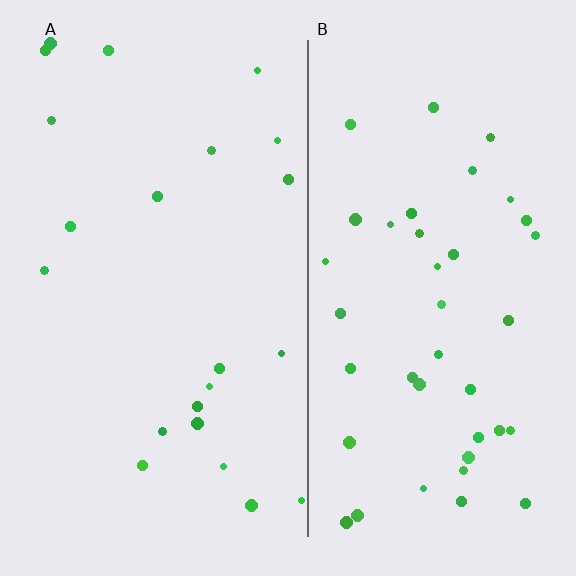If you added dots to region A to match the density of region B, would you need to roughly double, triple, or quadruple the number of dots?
Approximately double.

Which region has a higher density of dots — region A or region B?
B (the right).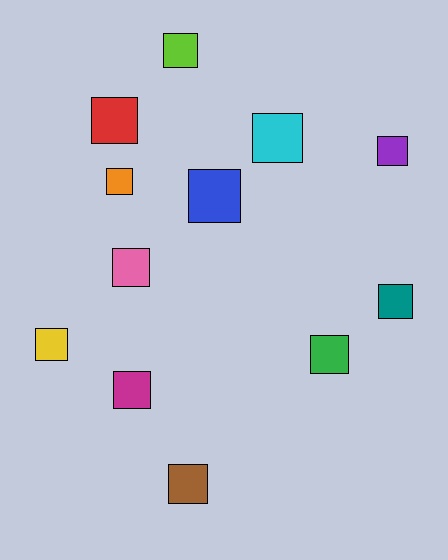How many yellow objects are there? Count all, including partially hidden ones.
There is 1 yellow object.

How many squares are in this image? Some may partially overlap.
There are 12 squares.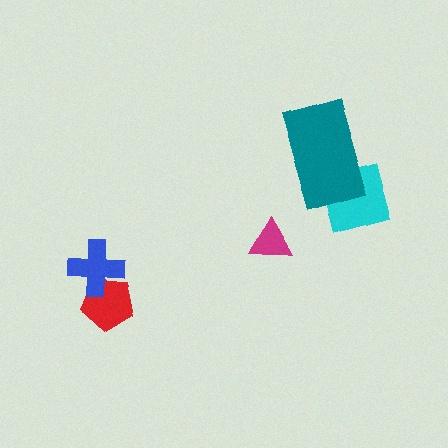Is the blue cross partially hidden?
No, no other shape covers it.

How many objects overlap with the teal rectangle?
1 object overlaps with the teal rectangle.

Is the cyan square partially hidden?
Yes, it is partially covered by another shape.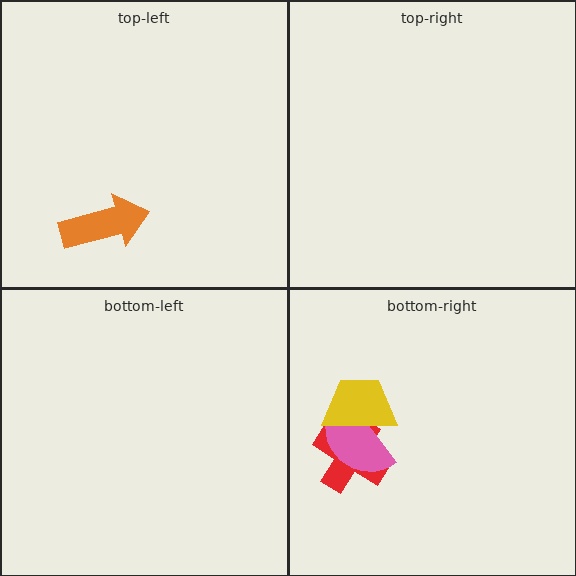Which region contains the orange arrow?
The top-left region.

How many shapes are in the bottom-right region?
3.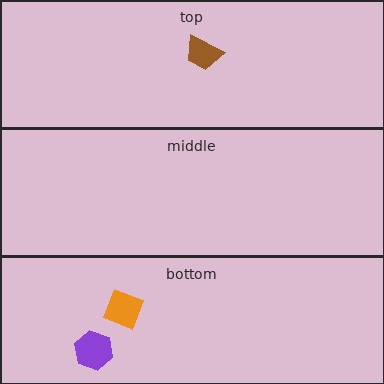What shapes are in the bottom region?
The purple hexagon, the orange diamond.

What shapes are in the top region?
The brown trapezoid.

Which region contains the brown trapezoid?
The top region.